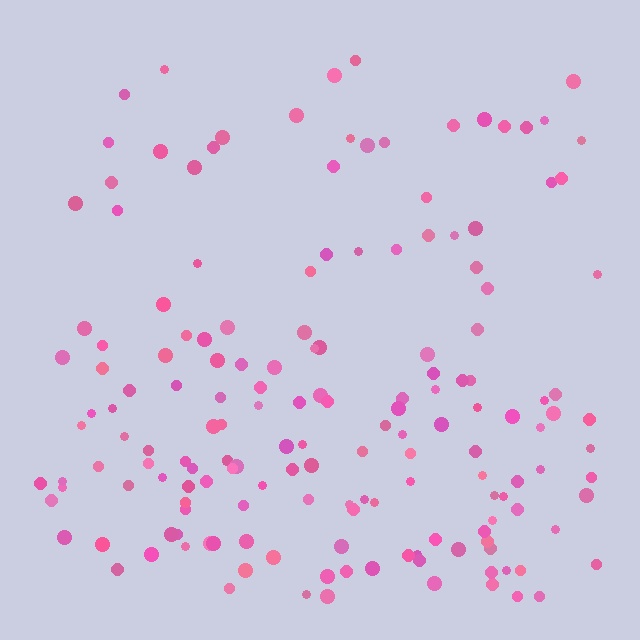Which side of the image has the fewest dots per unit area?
The top.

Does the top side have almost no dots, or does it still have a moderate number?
Still a moderate number, just noticeably fewer than the bottom.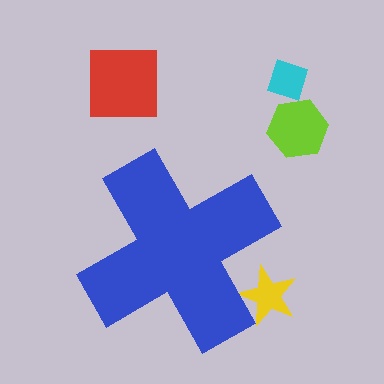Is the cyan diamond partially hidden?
No, the cyan diamond is fully visible.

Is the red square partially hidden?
No, the red square is fully visible.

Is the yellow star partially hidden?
Yes, the yellow star is partially hidden behind the blue cross.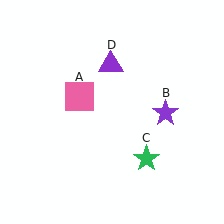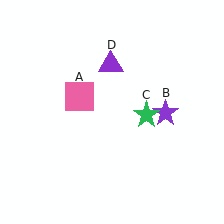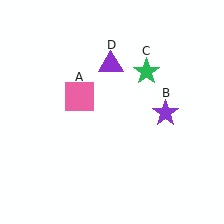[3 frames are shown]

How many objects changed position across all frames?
1 object changed position: green star (object C).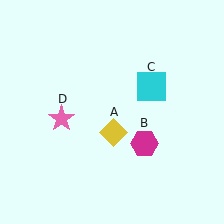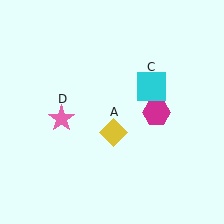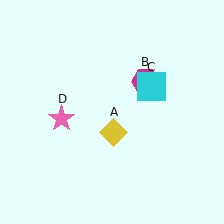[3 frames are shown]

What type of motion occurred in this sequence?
The magenta hexagon (object B) rotated counterclockwise around the center of the scene.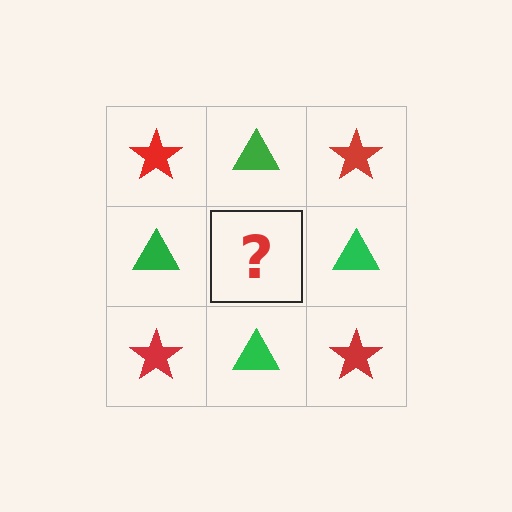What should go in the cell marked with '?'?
The missing cell should contain a red star.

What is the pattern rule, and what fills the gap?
The rule is that it alternates red star and green triangle in a checkerboard pattern. The gap should be filled with a red star.